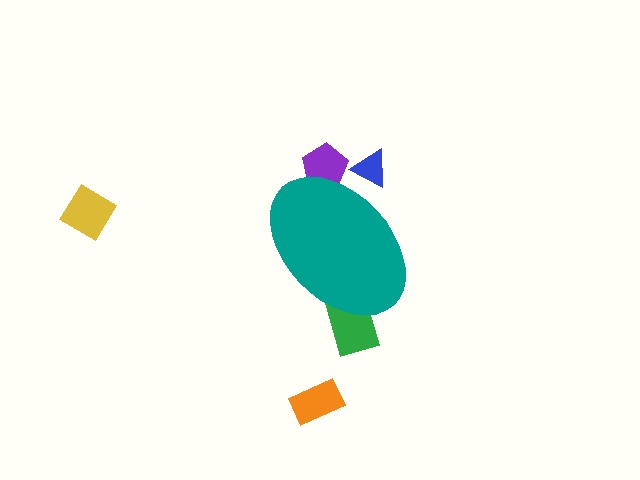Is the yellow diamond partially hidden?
No, the yellow diamond is fully visible.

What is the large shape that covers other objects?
A teal ellipse.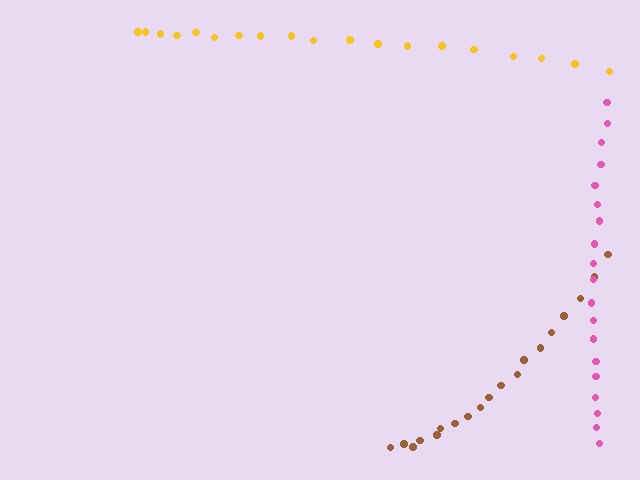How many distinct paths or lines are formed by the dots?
There are 3 distinct paths.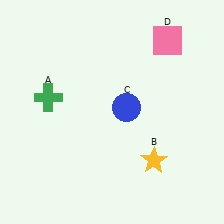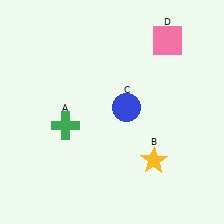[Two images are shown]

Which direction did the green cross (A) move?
The green cross (A) moved down.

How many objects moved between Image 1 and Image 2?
1 object moved between the two images.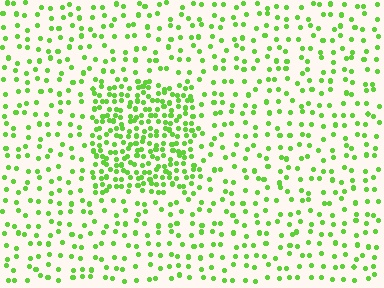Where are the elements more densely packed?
The elements are more densely packed inside the rectangle boundary.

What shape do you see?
I see a rectangle.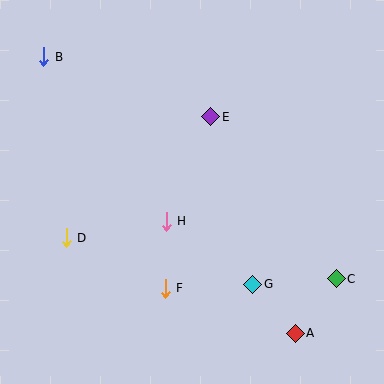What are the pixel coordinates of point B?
Point B is at (44, 57).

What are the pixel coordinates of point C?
Point C is at (336, 279).